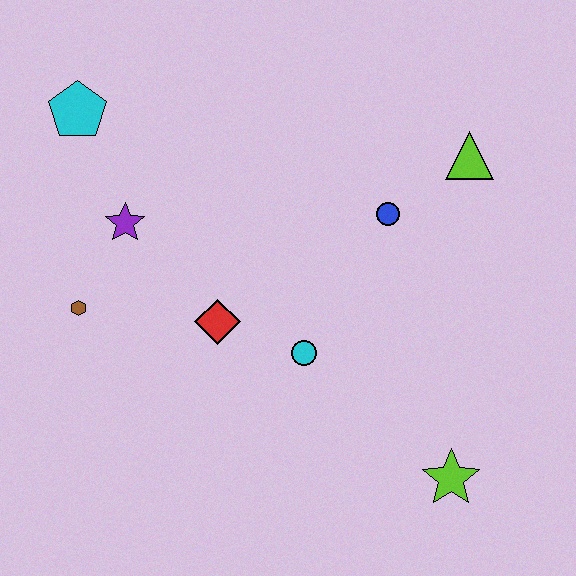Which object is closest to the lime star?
The cyan circle is closest to the lime star.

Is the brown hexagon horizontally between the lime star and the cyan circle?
No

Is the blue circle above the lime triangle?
No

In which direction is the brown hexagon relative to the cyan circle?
The brown hexagon is to the left of the cyan circle.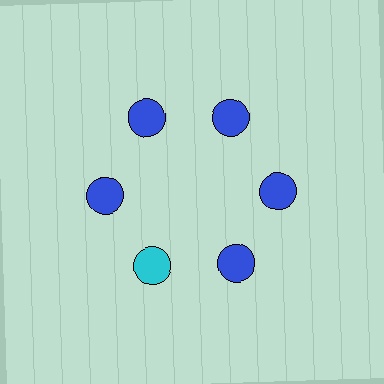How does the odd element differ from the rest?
It has a different color: cyan instead of blue.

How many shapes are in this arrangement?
There are 6 shapes arranged in a ring pattern.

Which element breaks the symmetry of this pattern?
The cyan circle at roughly the 7 o'clock position breaks the symmetry. All other shapes are blue circles.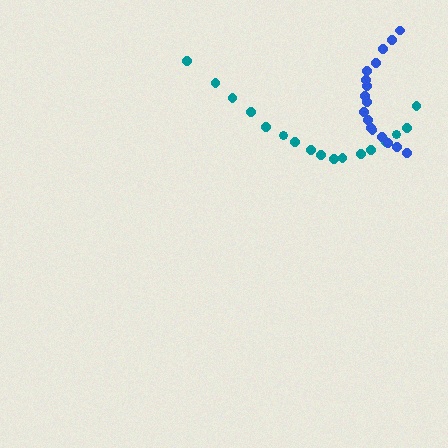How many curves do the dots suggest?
There are 2 distinct paths.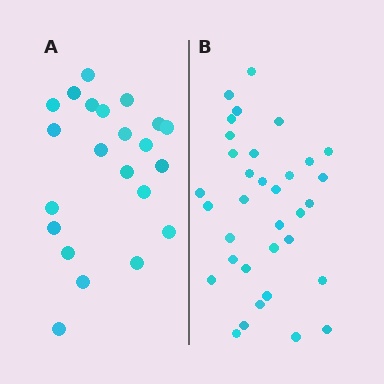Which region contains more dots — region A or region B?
Region B (the right region) has more dots.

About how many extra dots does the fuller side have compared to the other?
Region B has roughly 12 or so more dots than region A.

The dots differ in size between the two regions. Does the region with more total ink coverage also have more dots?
No. Region A has more total ink coverage because its dots are larger, but region B actually contains more individual dots. Total area can be misleading — the number of items is what matters here.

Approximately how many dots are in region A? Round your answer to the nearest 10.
About 20 dots. (The exact count is 22, which rounds to 20.)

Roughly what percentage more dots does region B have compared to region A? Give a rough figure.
About 55% more.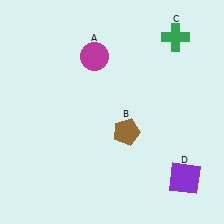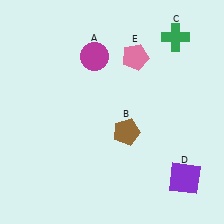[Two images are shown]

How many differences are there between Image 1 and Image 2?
There is 1 difference between the two images.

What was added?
A pink pentagon (E) was added in Image 2.